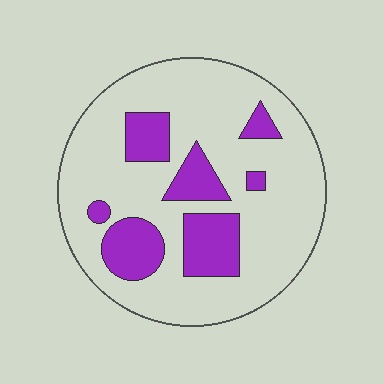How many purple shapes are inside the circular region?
7.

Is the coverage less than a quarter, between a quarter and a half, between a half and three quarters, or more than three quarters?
Less than a quarter.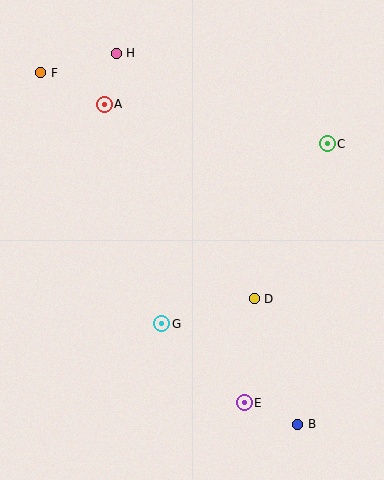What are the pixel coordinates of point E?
Point E is at (244, 403).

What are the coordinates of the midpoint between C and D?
The midpoint between C and D is at (291, 221).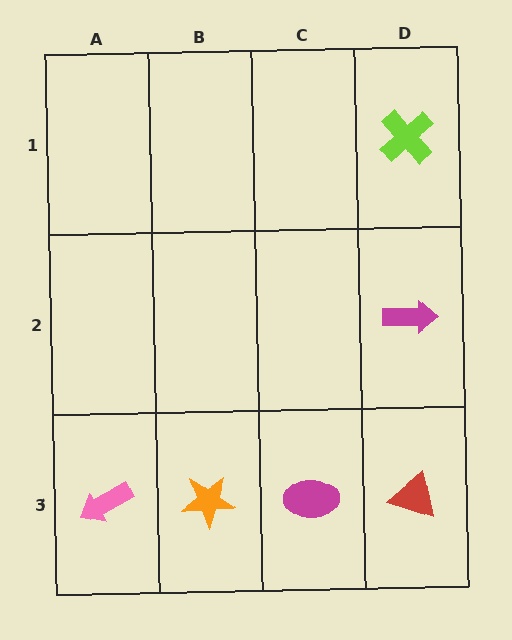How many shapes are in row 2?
1 shape.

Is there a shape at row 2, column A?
No, that cell is empty.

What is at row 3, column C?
A magenta ellipse.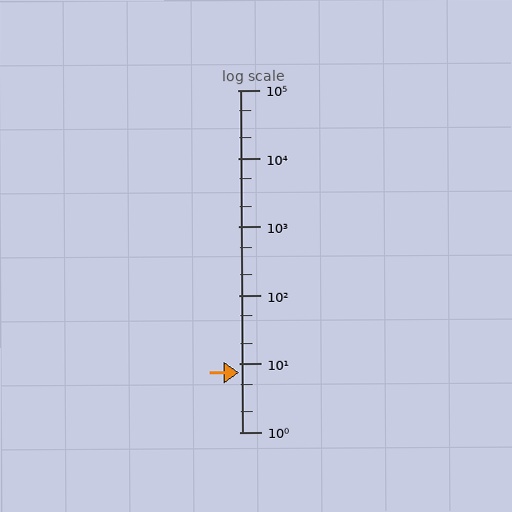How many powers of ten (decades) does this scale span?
The scale spans 5 decades, from 1 to 100000.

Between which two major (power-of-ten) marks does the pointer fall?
The pointer is between 1 and 10.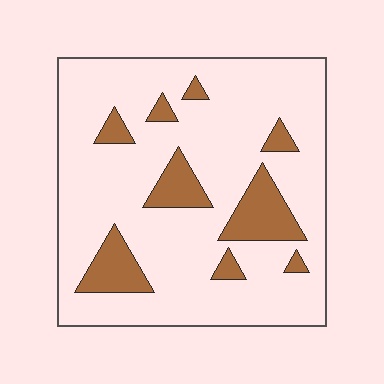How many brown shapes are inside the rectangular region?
9.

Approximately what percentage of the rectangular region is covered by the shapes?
Approximately 15%.